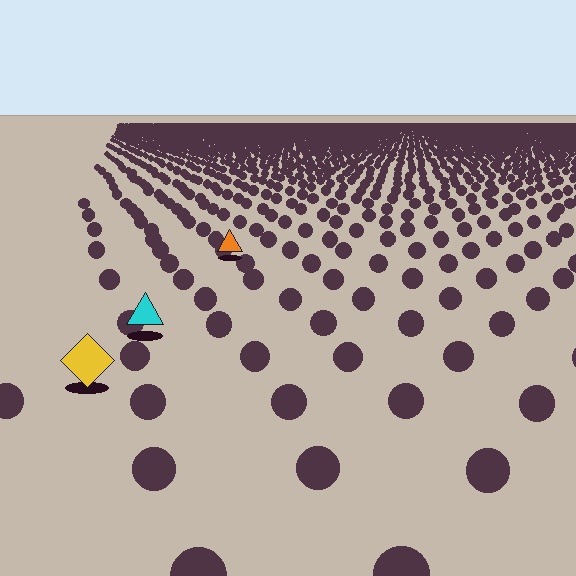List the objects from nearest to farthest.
From nearest to farthest: the yellow diamond, the cyan triangle, the orange triangle.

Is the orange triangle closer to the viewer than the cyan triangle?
No. The cyan triangle is closer — you can tell from the texture gradient: the ground texture is coarser near it.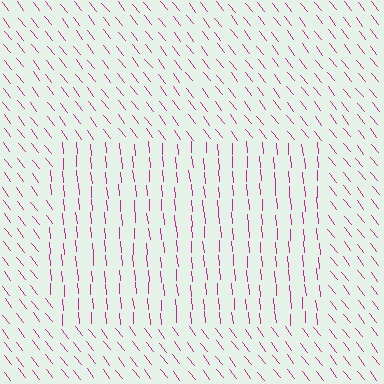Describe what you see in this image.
The image is filled with small magenta line segments. A rectangle region in the image has lines oriented differently from the surrounding lines, creating a visible texture boundary.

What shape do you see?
I see a rectangle.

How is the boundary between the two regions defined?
The boundary is defined purely by a change in line orientation (approximately 33 degrees difference). All lines are the same color and thickness.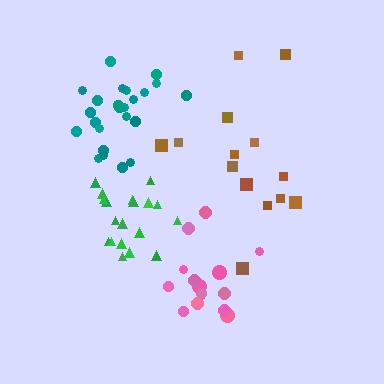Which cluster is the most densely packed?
Teal.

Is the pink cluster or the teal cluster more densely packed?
Teal.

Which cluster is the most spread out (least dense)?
Brown.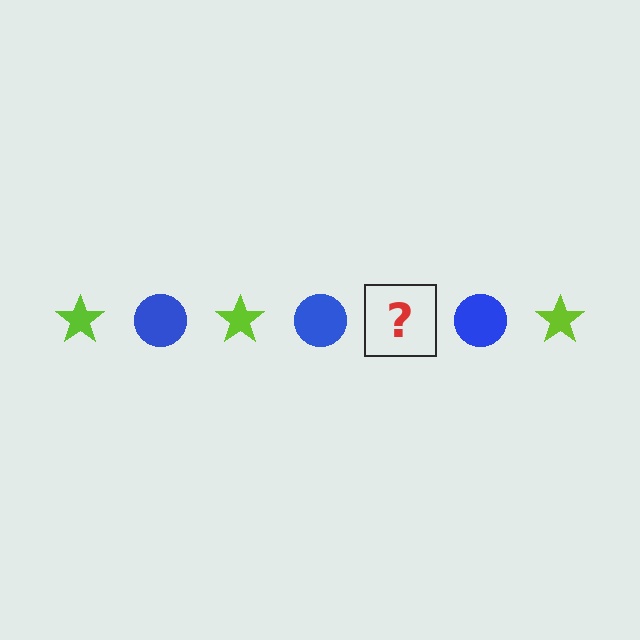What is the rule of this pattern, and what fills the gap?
The rule is that the pattern alternates between lime star and blue circle. The gap should be filled with a lime star.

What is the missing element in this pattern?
The missing element is a lime star.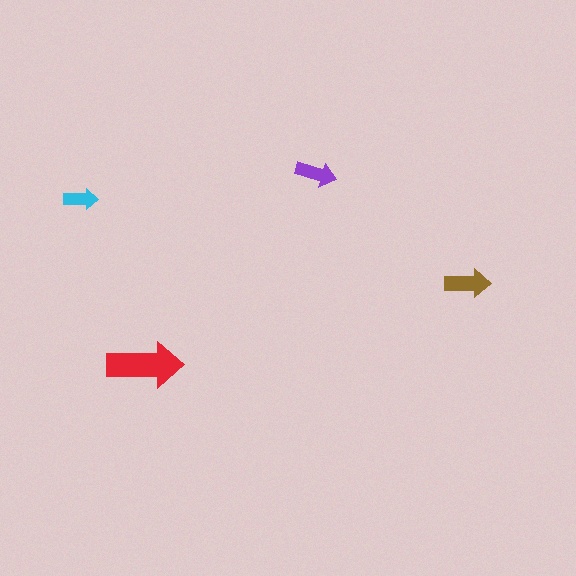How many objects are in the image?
There are 4 objects in the image.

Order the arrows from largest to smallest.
the red one, the brown one, the purple one, the cyan one.